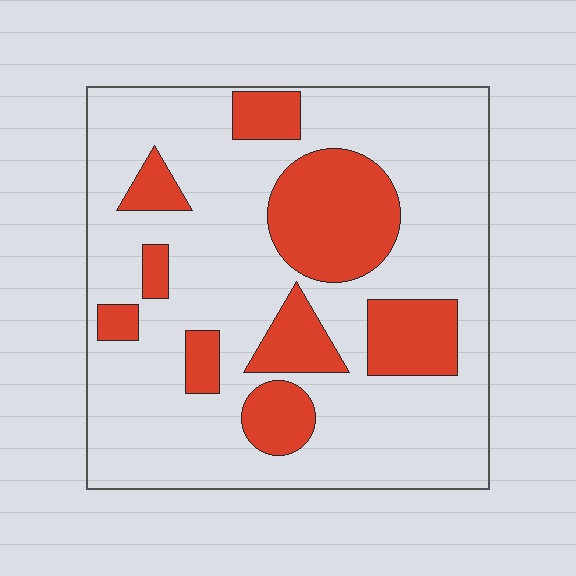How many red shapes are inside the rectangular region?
9.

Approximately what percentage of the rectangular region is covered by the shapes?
Approximately 25%.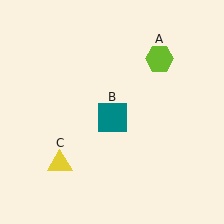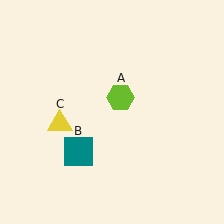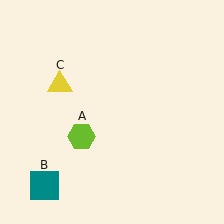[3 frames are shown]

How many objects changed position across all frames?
3 objects changed position: lime hexagon (object A), teal square (object B), yellow triangle (object C).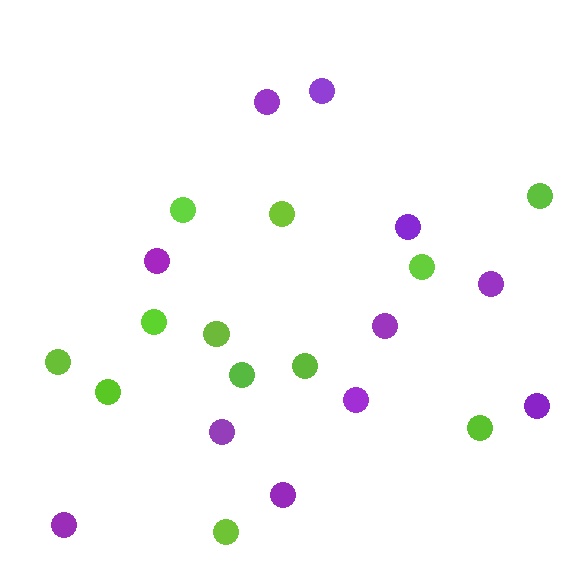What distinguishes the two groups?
There are 2 groups: one group of lime circles (12) and one group of purple circles (11).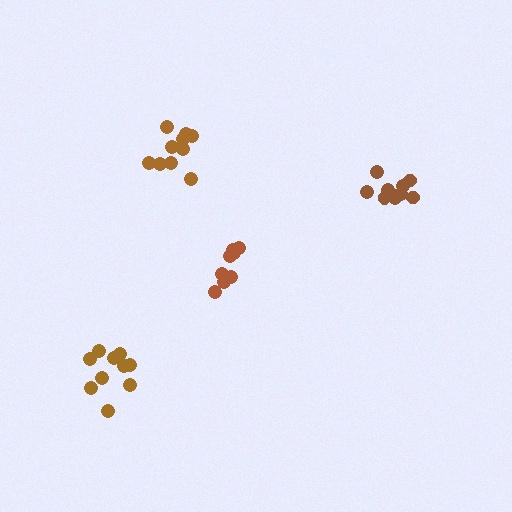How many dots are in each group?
Group 1: 10 dots, Group 2: 8 dots, Group 3: 10 dots, Group 4: 10 dots (38 total).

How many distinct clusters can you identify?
There are 4 distinct clusters.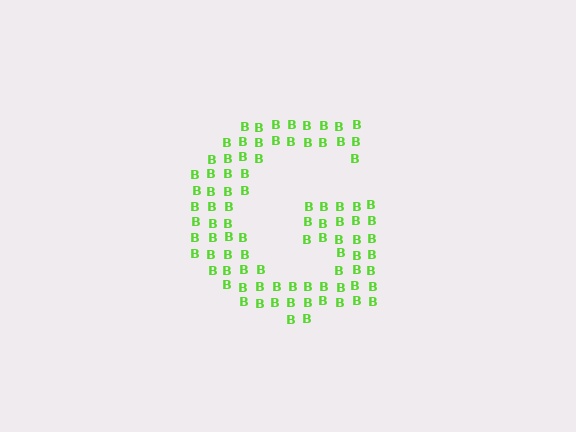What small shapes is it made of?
It is made of small letter B's.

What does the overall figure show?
The overall figure shows the letter G.